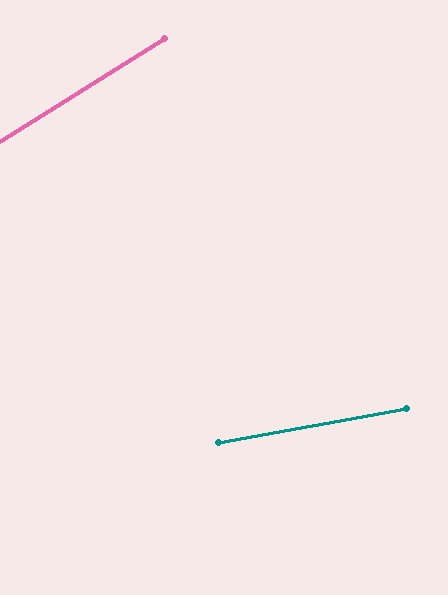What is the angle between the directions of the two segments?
Approximately 22 degrees.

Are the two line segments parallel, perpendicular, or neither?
Neither parallel nor perpendicular — they differ by about 22°.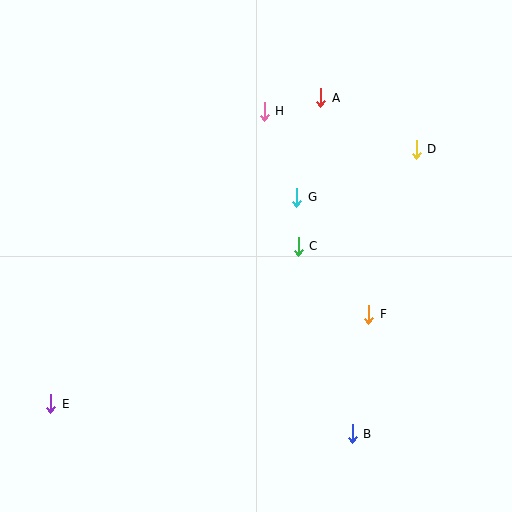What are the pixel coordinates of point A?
Point A is at (321, 98).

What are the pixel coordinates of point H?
Point H is at (264, 111).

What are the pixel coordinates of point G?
Point G is at (297, 197).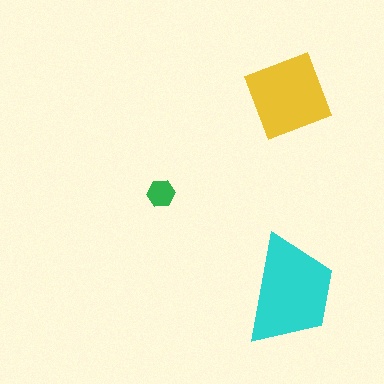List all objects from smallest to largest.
The green hexagon, the yellow diamond, the cyan trapezoid.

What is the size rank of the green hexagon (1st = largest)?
3rd.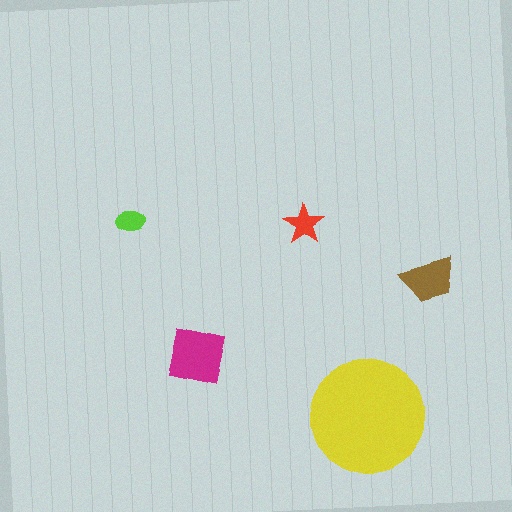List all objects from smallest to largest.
The lime ellipse, the red star, the brown trapezoid, the magenta square, the yellow circle.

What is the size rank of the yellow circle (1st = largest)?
1st.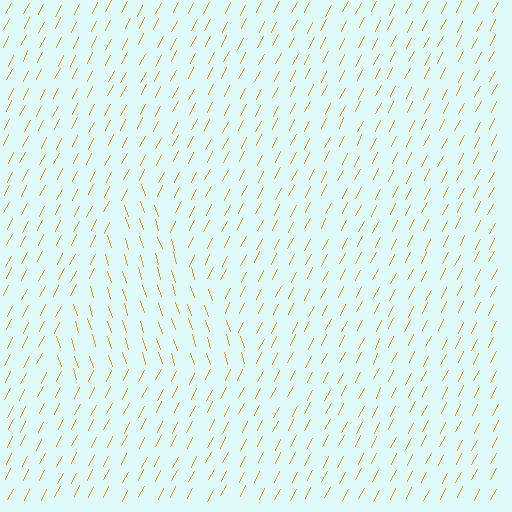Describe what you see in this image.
The image is filled with small orange line segments. A triangle region in the image has lines oriented differently from the surrounding lines, creating a visible texture boundary.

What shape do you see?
I see a triangle.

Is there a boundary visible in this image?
Yes, there is a texture boundary formed by a change in line orientation.